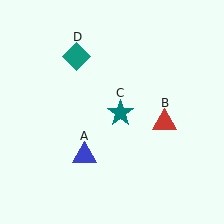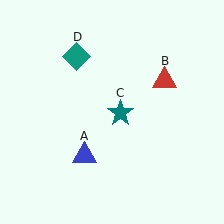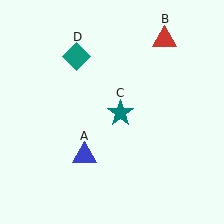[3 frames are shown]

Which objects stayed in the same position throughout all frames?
Blue triangle (object A) and teal star (object C) and teal diamond (object D) remained stationary.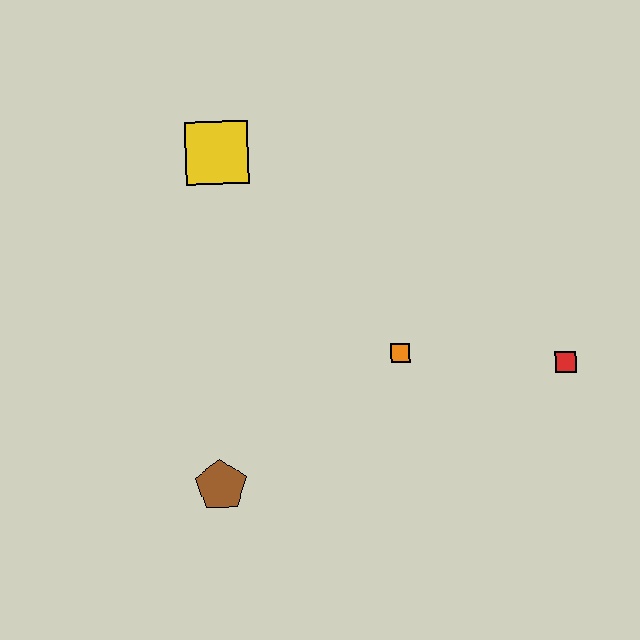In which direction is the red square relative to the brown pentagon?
The red square is to the right of the brown pentagon.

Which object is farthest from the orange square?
The yellow square is farthest from the orange square.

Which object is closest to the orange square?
The red square is closest to the orange square.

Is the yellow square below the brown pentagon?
No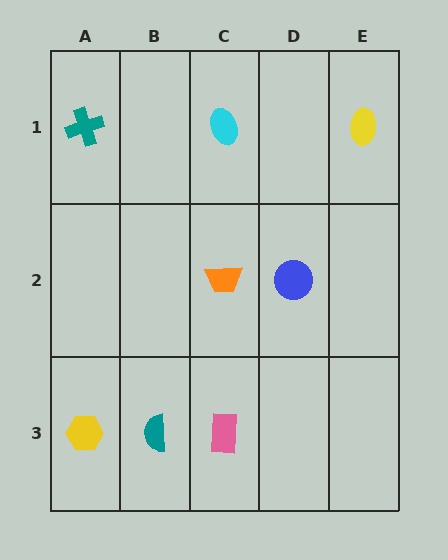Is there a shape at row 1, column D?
No, that cell is empty.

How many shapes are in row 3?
3 shapes.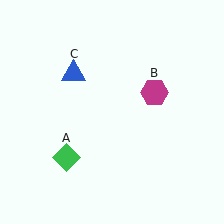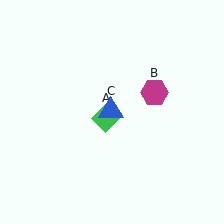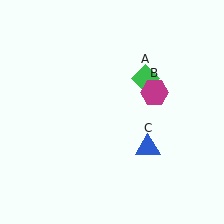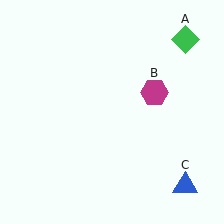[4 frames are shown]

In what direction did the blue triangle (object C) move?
The blue triangle (object C) moved down and to the right.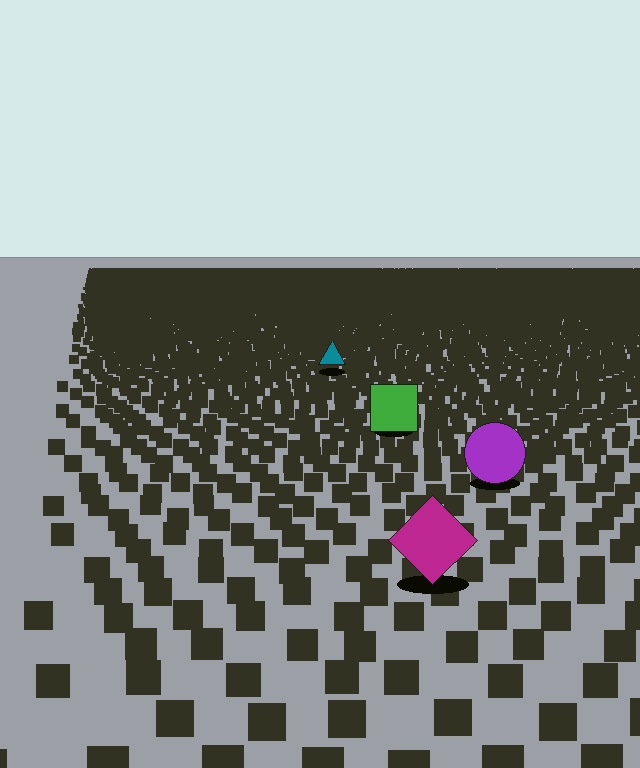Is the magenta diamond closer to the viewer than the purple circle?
Yes. The magenta diamond is closer — you can tell from the texture gradient: the ground texture is coarser near it.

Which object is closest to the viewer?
The magenta diamond is closest. The texture marks near it are larger and more spread out.